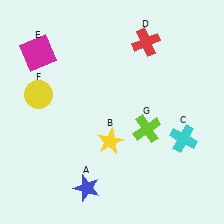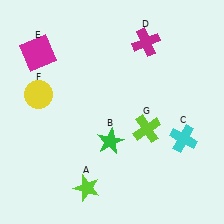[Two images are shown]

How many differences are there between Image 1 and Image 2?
There are 3 differences between the two images.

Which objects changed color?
A changed from blue to lime. B changed from yellow to green. D changed from red to magenta.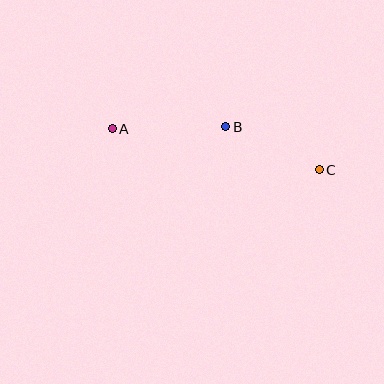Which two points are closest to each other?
Points B and C are closest to each other.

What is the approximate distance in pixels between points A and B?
The distance between A and B is approximately 113 pixels.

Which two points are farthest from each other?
Points A and C are farthest from each other.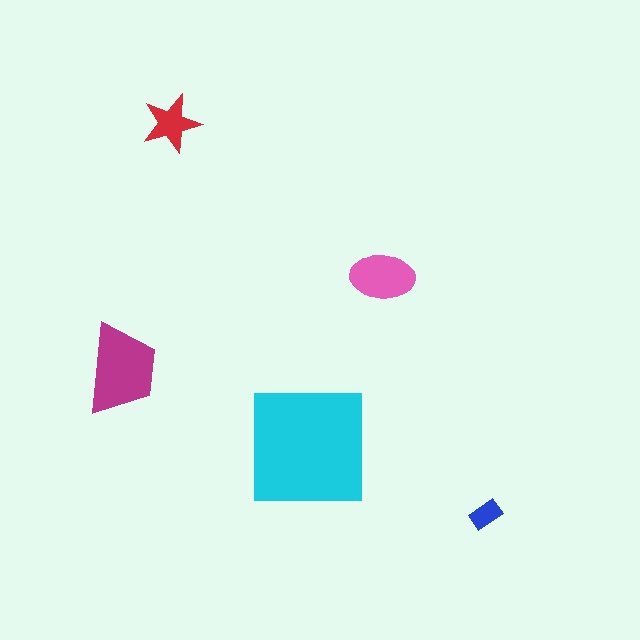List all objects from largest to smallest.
The cyan square, the magenta trapezoid, the pink ellipse, the red star, the blue rectangle.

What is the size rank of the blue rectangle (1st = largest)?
5th.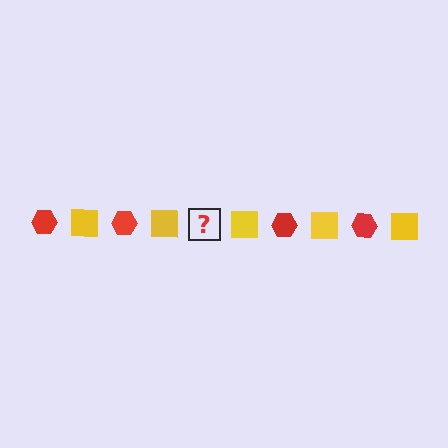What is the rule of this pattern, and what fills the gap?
The rule is that the pattern alternates between red hexagon and yellow square. The gap should be filled with a red hexagon.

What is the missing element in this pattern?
The missing element is a red hexagon.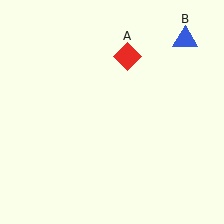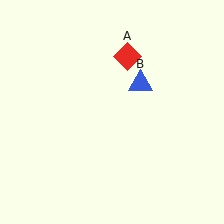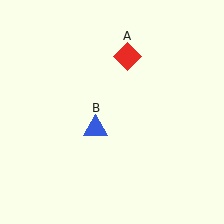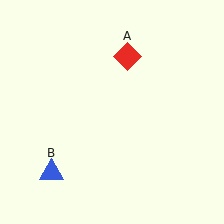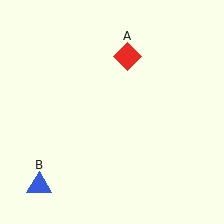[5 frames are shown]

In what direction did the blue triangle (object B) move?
The blue triangle (object B) moved down and to the left.